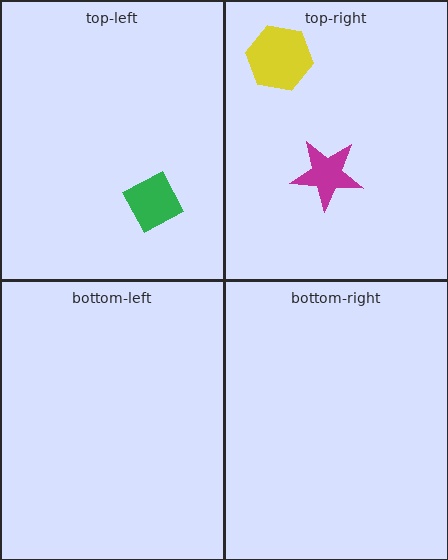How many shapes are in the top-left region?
1.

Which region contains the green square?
The top-left region.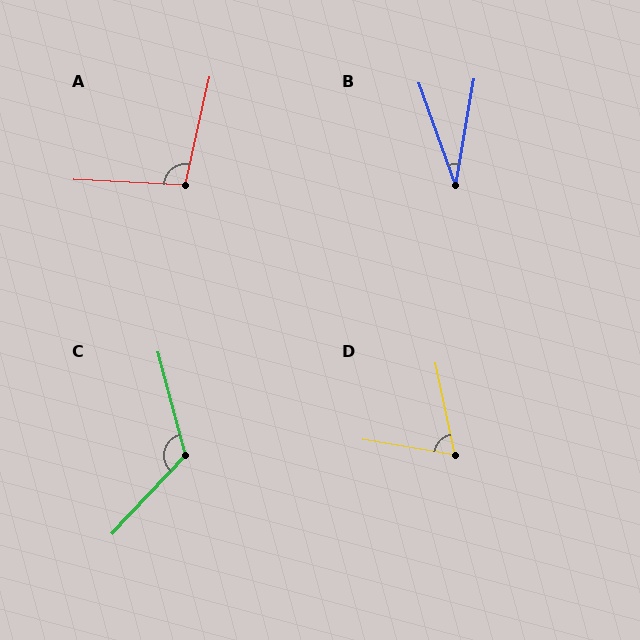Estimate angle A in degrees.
Approximately 100 degrees.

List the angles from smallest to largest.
B (30°), D (69°), A (100°), C (122°).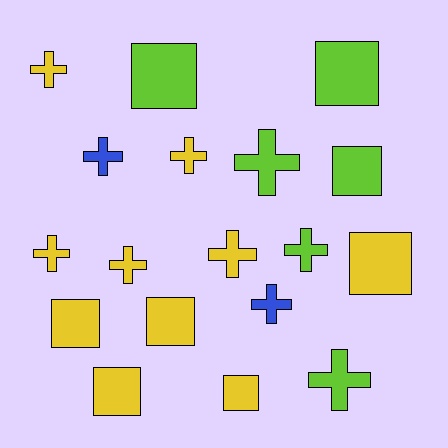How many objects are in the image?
There are 18 objects.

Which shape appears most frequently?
Cross, with 10 objects.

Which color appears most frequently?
Yellow, with 10 objects.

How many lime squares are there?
There are 3 lime squares.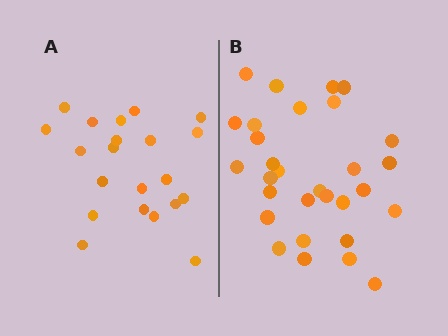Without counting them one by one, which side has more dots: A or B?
Region B (the right region) has more dots.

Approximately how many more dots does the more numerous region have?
Region B has roughly 8 or so more dots than region A.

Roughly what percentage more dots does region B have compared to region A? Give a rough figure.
About 45% more.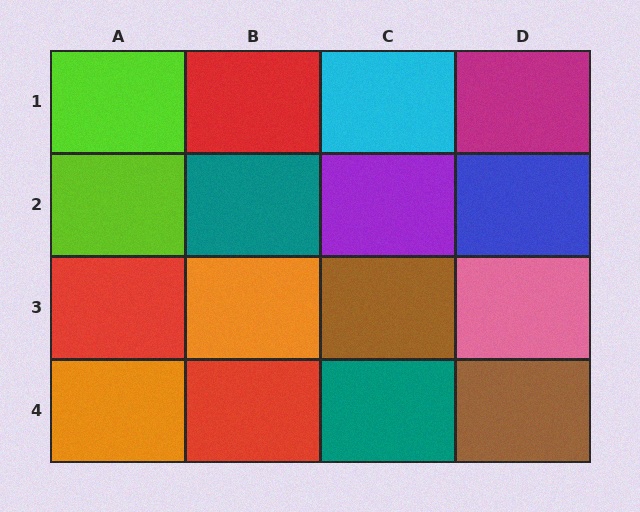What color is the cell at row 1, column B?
Red.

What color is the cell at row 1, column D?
Magenta.